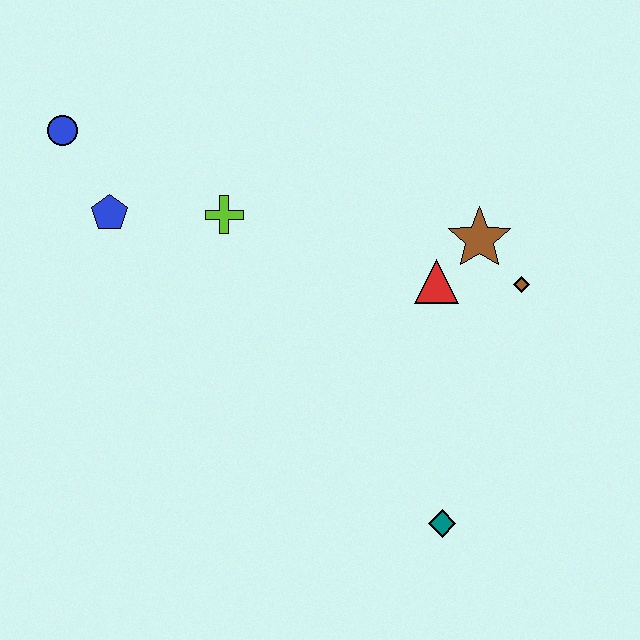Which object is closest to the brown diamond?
The brown star is closest to the brown diamond.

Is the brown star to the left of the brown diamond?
Yes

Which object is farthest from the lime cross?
The teal diamond is farthest from the lime cross.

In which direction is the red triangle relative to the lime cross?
The red triangle is to the right of the lime cross.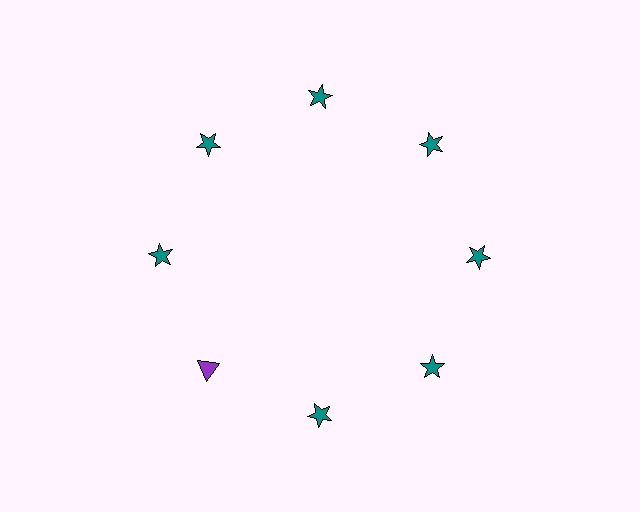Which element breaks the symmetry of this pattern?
The purple triangle at roughly the 8 o'clock position breaks the symmetry. All other shapes are teal stars.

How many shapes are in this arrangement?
There are 8 shapes arranged in a ring pattern.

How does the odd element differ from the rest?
It differs in both color (purple instead of teal) and shape (triangle instead of star).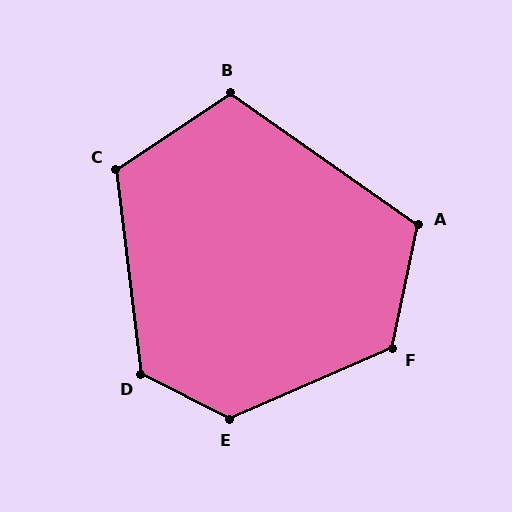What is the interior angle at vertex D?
Approximately 124 degrees (obtuse).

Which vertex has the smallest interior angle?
B, at approximately 111 degrees.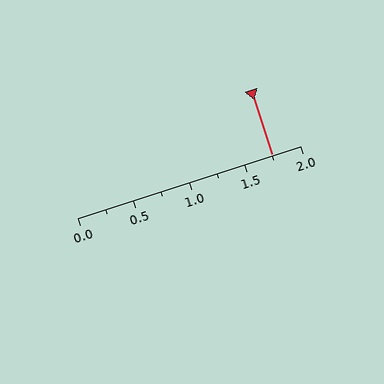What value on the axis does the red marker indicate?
The marker indicates approximately 1.75.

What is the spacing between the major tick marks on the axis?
The major ticks are spaced 0.5 apart.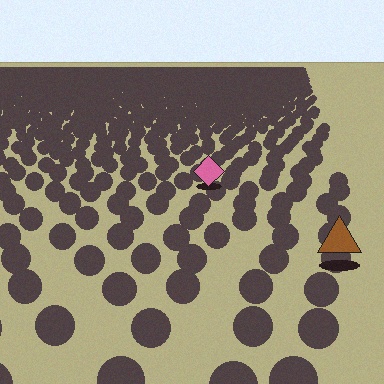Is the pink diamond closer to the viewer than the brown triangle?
No. The brown triangle is closer — you can tell from the texture gradient: the ground texture is coarser near it.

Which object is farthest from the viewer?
The pink diamond is farthest from the viewer. It appears smaller and the ground texture around it is denser.